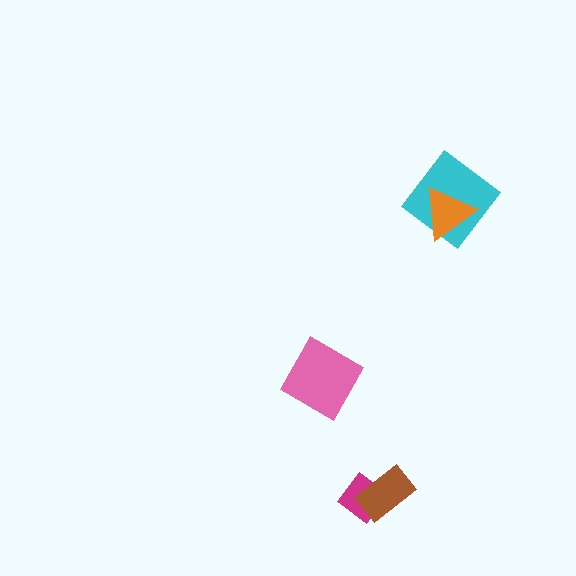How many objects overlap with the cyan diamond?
1 object overlaps with the cyan diamond.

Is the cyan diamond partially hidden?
Yes, it is partially covered by another shape.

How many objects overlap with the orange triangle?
1 object overlaps with the orange triangle.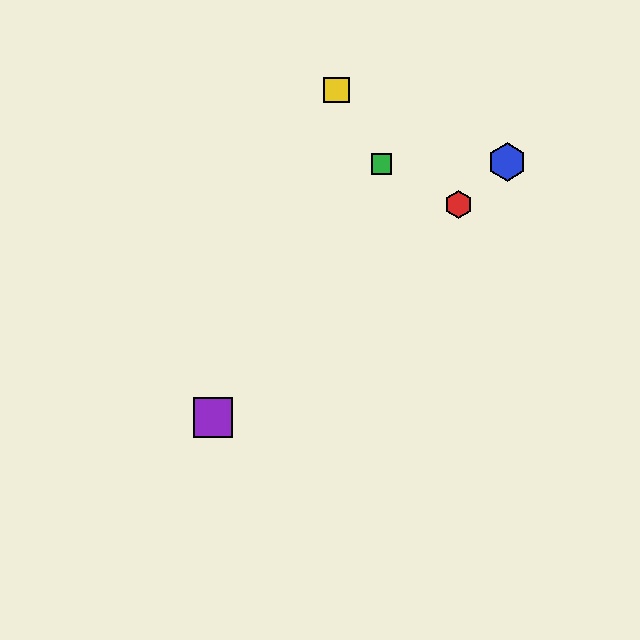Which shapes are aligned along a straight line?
The red hexagon, the blue hexagon, the purple square are aligned along a straight line.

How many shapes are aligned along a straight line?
3 shapes (the red hexagon, the blue hexagon, the purple square) are aligned along a straight line.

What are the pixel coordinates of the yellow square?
The yellow square is at (337, 90).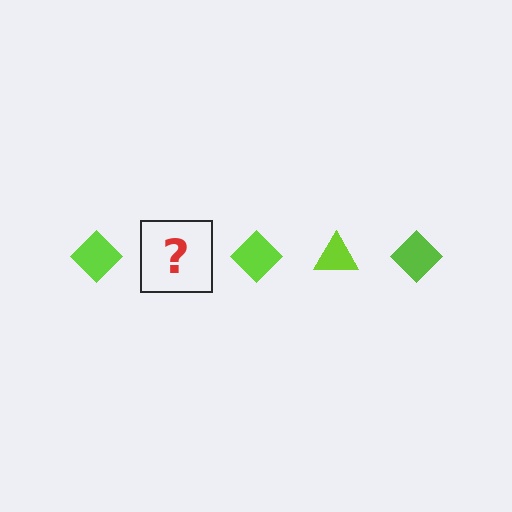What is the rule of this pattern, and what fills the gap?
The rule is that the pattern cycles through diamond, triangle shapes in lime. The gap should be filled with a lime triangle.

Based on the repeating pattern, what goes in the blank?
The blank should be a lime triangle.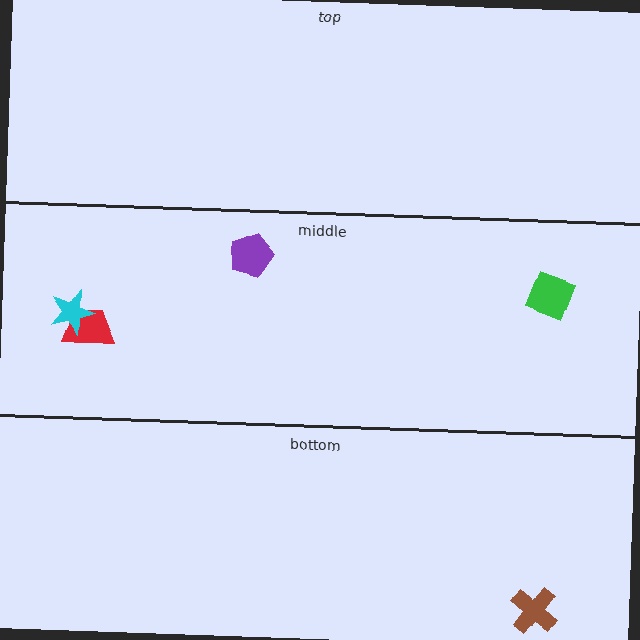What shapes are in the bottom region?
The brown cross.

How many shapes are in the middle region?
4.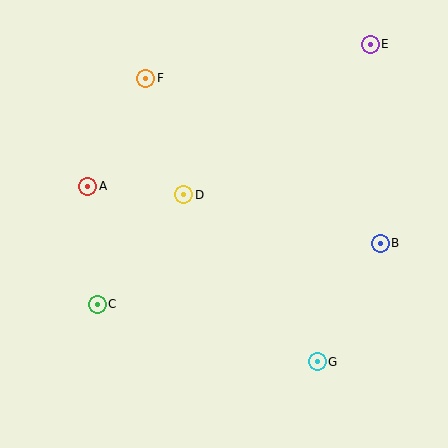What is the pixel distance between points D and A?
The distance between D and A is 96 pixels.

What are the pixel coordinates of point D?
Point D is at (184, 195).